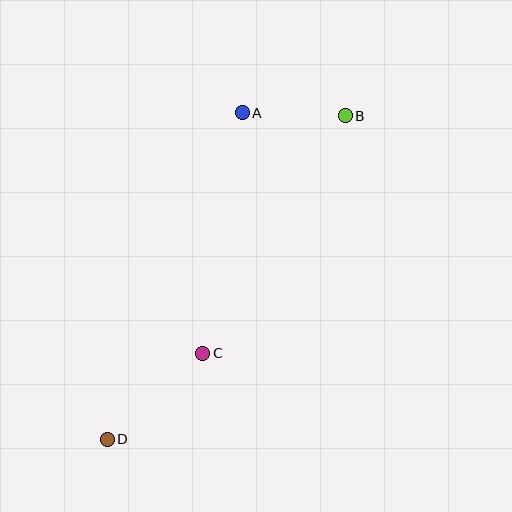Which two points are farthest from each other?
Points B and D are farthest from each other.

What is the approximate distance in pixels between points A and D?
The distance between A and D is approximately 354 pixels.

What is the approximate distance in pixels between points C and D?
The distance between C and D is approximately 129 pixels.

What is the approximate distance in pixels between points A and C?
The distance between A and C is approximately 244 pixels.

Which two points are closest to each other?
Points A and B are closest to each other.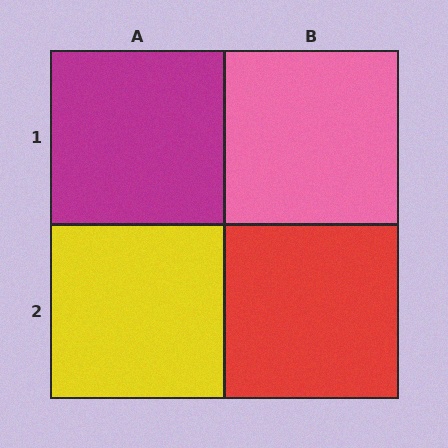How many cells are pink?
1 cell is pink.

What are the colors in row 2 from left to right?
Yellow, red.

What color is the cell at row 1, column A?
Magenta.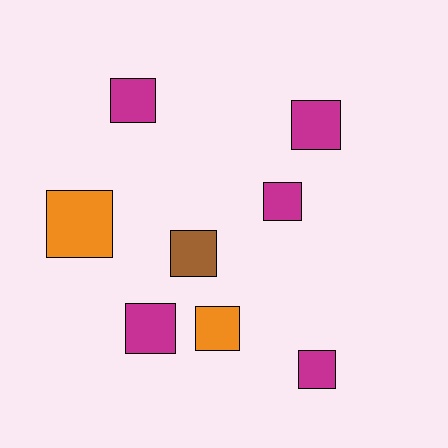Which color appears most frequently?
Magenta, with 5 objects.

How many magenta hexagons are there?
There are no magenta hexagons.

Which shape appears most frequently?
Square, with 8 objects.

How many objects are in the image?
There are 8 objects.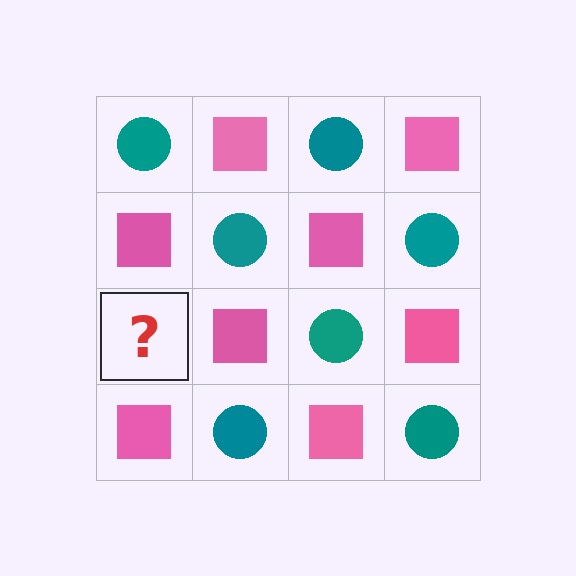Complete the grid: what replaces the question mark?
The question mark should be replaced with a teal circle.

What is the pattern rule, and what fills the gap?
The rule is that it alternates teal circle and pink square in a checkerboard pattern. The gap should be filled with a teal circle.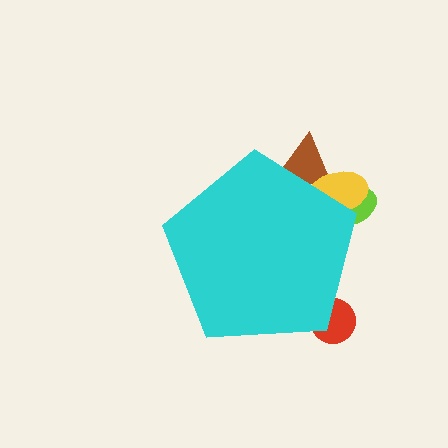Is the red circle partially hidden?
Yes, the red circle is partially hidden behind the cyan pentagon.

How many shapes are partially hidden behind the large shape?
4 shapes are partially hidden.